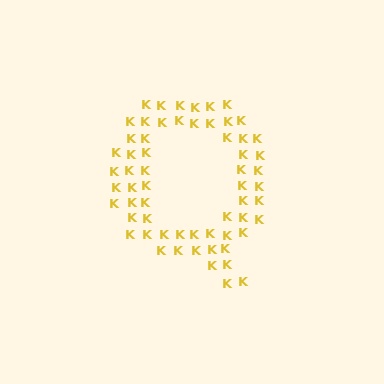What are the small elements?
The small elements are letter K's.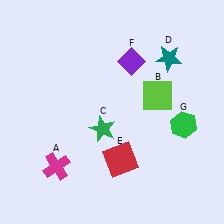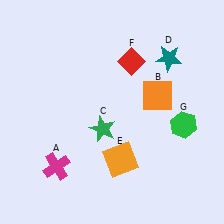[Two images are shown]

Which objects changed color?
B changed from lime to orange. E changed from red to orange. F changed from purple to red.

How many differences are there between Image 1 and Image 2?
There are 3 differences between the two images.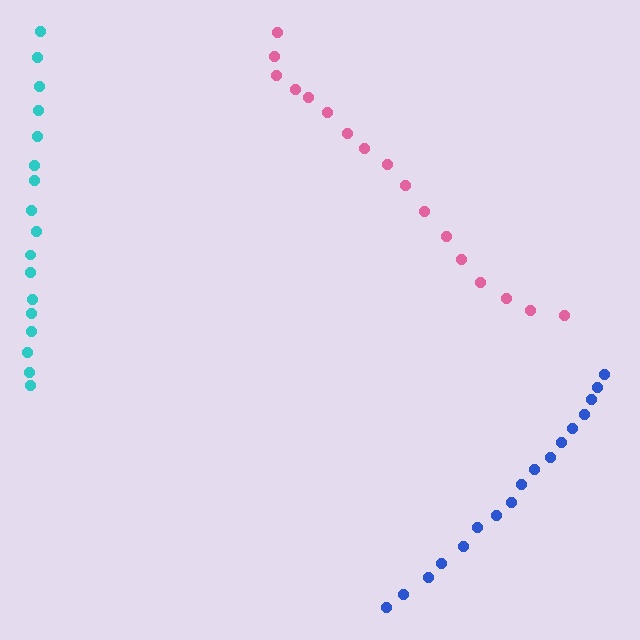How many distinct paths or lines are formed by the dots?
There are 3 distinct paths.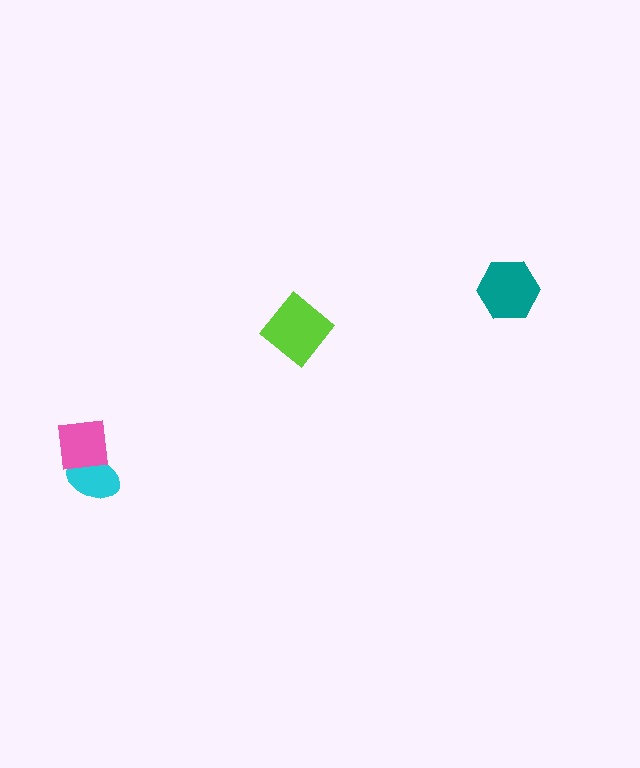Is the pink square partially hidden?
No, no other shape covers it.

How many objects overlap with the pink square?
1 object overlaps with the pink square.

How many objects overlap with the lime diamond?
0 objects overlap with the lime diamond.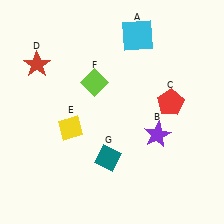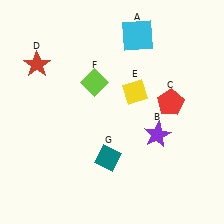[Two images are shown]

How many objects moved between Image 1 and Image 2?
1 object moved between the two images.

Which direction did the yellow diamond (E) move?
The yellow diamond (E) moved right.